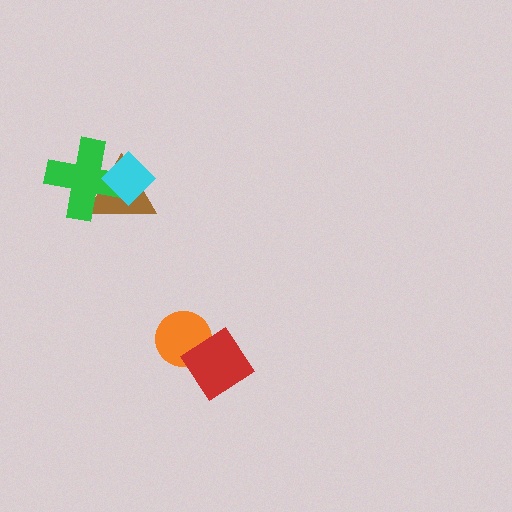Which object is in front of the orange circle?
The red diamond is in front of the orange circle.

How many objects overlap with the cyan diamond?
2 objects overlap with the cyan diamond.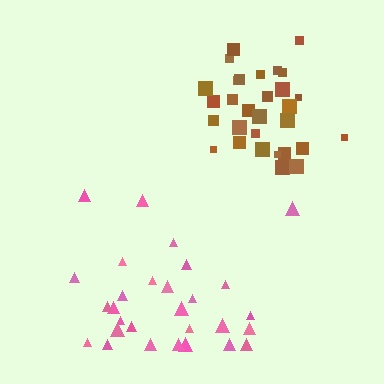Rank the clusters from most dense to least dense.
brown, pink.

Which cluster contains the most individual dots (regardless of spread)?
Brown (32).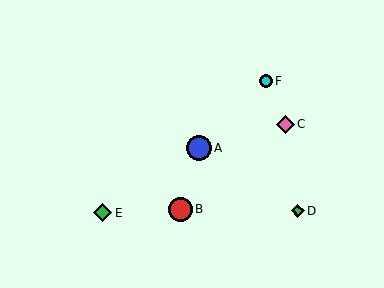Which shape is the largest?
The blue circle (labeled A) is the largest.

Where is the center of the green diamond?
The center of the green diamond is at (103, 213).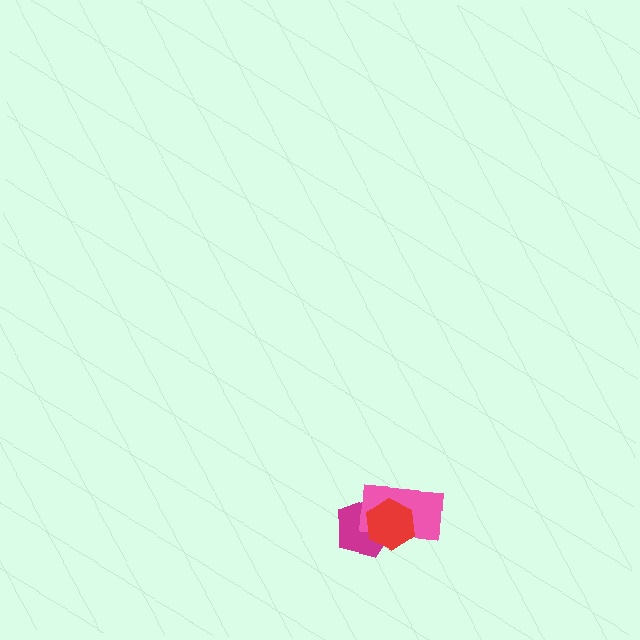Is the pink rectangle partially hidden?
Yes, it is partially covered by another shape.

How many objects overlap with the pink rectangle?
2 objects overlap with the pink rectangle.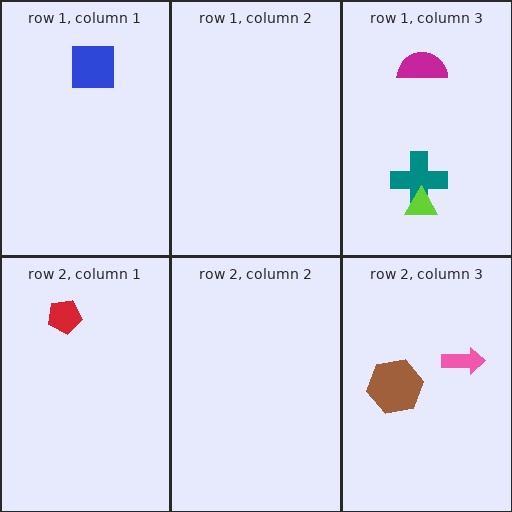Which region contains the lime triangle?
The row 1, column 3 region.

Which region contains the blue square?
The row 1, column 1 region.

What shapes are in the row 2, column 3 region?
The brown hexagon, the pink arrow.